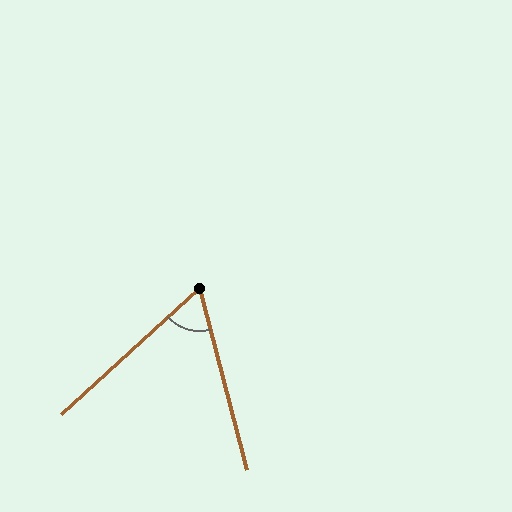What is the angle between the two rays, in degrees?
Approximately 62 degrees.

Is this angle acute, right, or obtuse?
It is acute.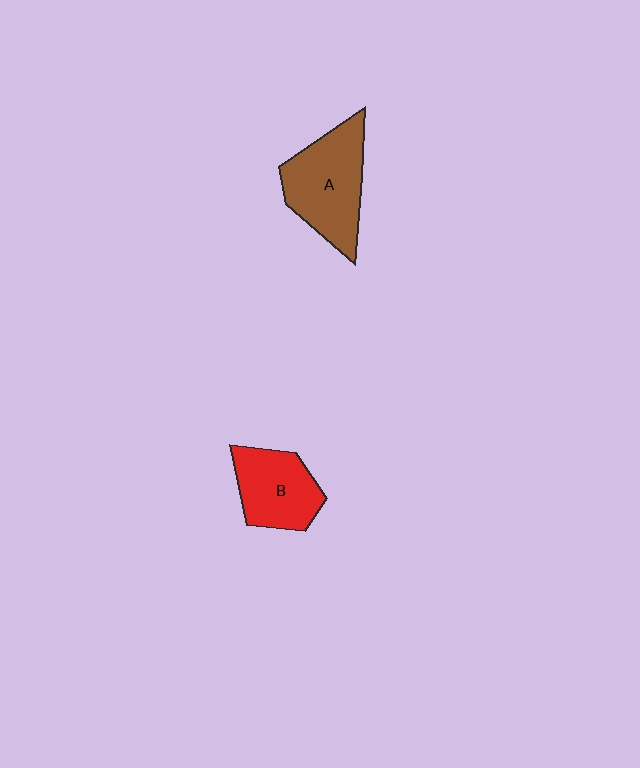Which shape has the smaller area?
Shape B (red).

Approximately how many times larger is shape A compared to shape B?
Approximately 1.3 times.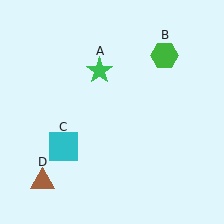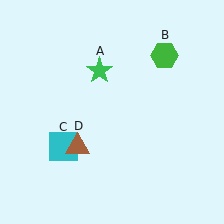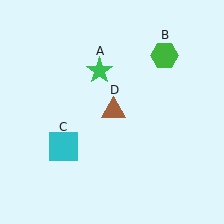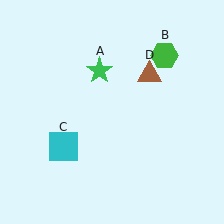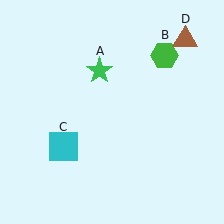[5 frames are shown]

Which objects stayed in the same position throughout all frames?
Green star (object A) and green hexagon (object B) and cyan square (object C) remained stationary.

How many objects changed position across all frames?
1 object changed position: brown triangle (object D).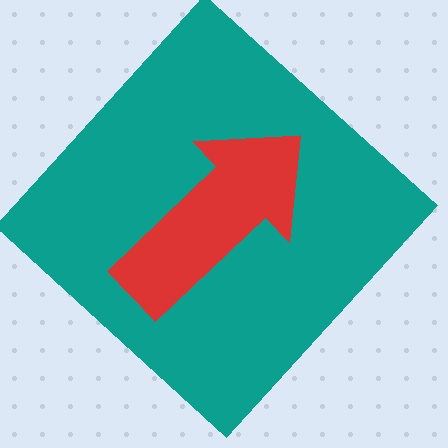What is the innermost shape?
The red arrow.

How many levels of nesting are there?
2.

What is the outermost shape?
The teal diamond.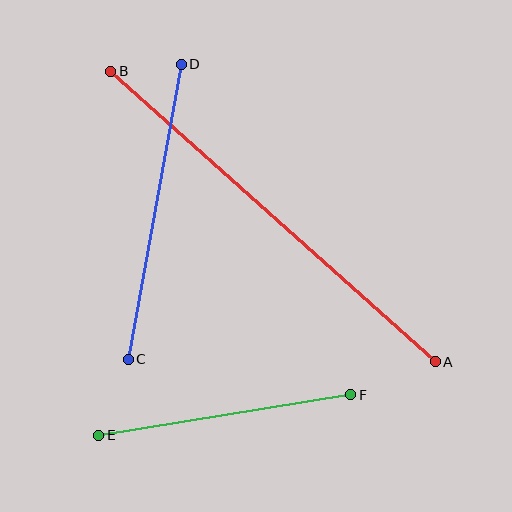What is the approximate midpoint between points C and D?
The midpoint is at approximately (155, 212) pixels.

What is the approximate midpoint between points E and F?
The midpoint is at approximately (225, 415) pixels.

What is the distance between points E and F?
The distance is approximately 256 pixels.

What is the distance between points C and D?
The distance is approximately 300 pixels.